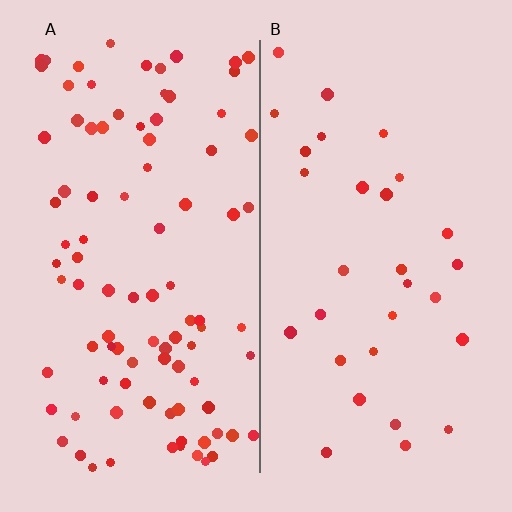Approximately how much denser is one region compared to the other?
Approximately 3.1× — region A over region B.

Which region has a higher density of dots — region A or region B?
A (the left).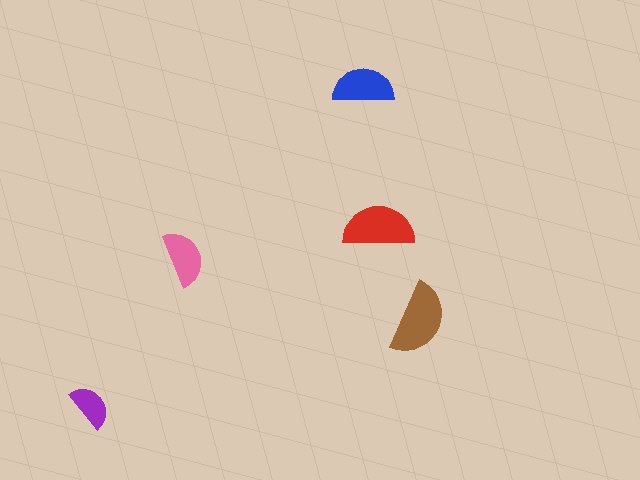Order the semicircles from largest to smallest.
the brown one, the red one, the blue one, the pink one, the purple one.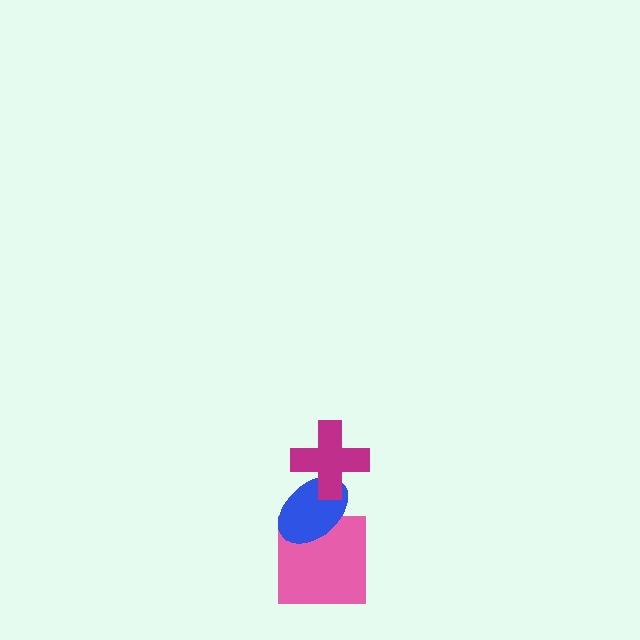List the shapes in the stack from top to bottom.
From top to bottom: the magenta cross, the blue ellipse, the pink square.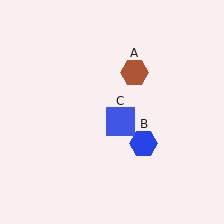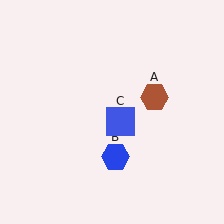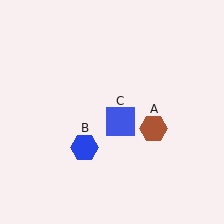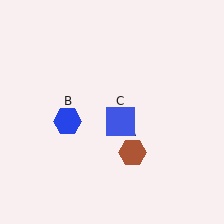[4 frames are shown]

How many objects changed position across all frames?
2 objects changed position: brown hexagon (object A), blue hexagon (object B).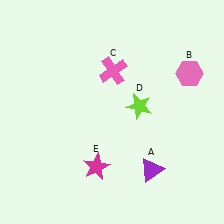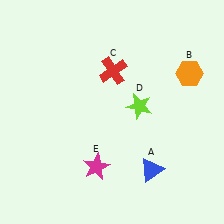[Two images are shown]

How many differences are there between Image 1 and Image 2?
There are 3 differences between the two images.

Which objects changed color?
A changed from purple to blue. B changed from pink to orange. C changed from pink to red.